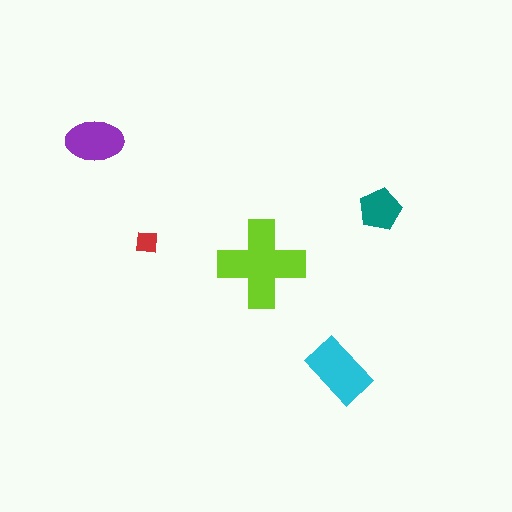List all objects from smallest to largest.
The red square, the teal pentagon, the purple ellipse, the cyan rectangle, the lime cross.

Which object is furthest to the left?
The purple ellipse is leftmost.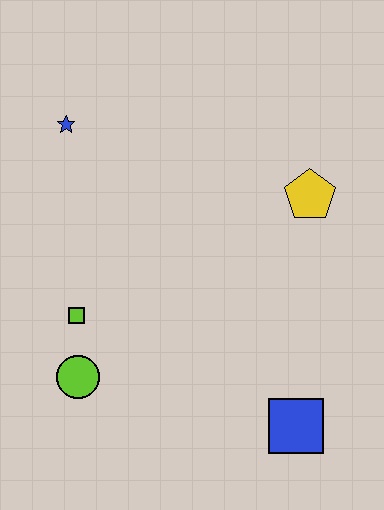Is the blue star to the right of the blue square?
No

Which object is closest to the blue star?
The lime square is closest to the blue star.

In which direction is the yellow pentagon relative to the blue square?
The yellow pentagon is above the blue square.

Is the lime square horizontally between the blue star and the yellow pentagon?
Yes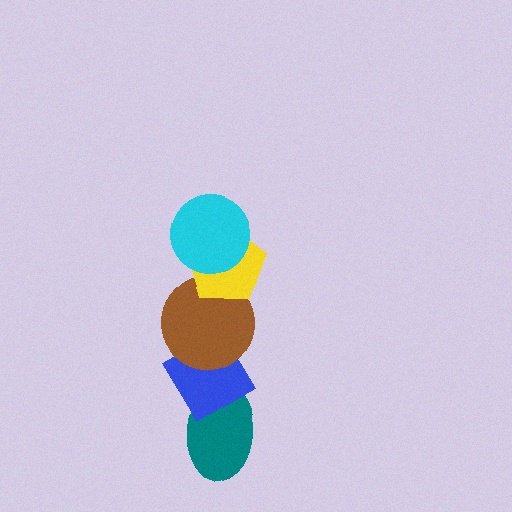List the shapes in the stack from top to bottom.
From top to bottom: the cyan circle, the yellow pentagon, the brown circle, the blue diamond, the teal ellipse.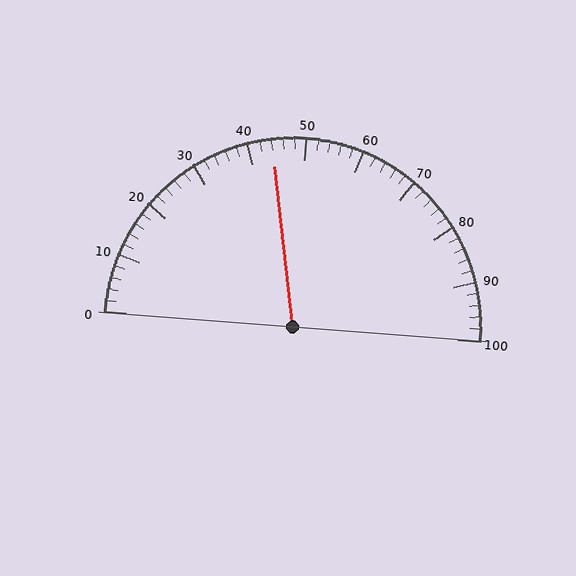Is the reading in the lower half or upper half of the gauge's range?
The reading is in the lower half of the range (0 to 100).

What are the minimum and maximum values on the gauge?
The gauge ranges from 0 to 100.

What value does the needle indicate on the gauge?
The needle indicates approximately 44.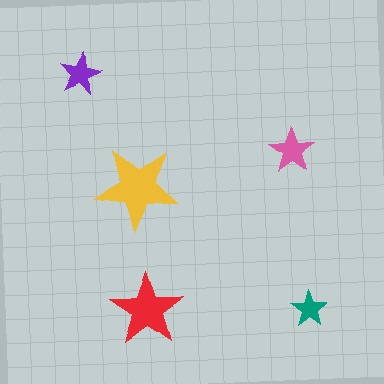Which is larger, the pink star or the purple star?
The pink one.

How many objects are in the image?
There are 5 objects in the image.